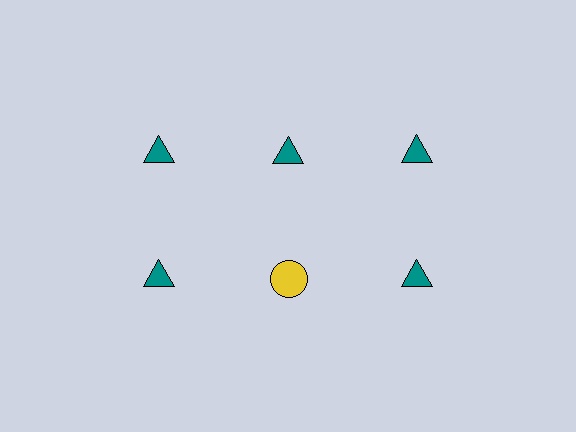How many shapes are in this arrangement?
There are 6 shapes arranged in a grid pattern.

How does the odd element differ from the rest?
It differs in both color (yellow instead of teal) and shape (circle instead of triangle).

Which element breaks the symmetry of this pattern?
The yellow circle in the second row, second from left column breaks the symmetry. All other shapes are teal triangles.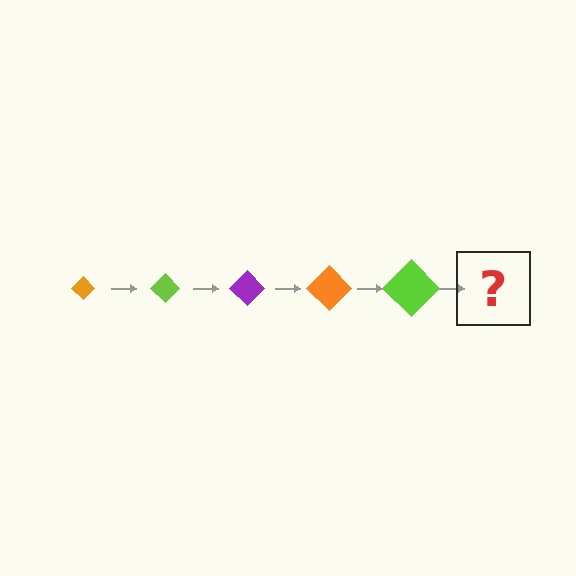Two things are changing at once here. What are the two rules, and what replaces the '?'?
The two rules are that the diamond grows larger each step and the color cycles through orange, lime, and purple. The '?' should be a purple diamond, larger than the previous one.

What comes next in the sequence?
The next element should be a purple diamond, larger than the previous one.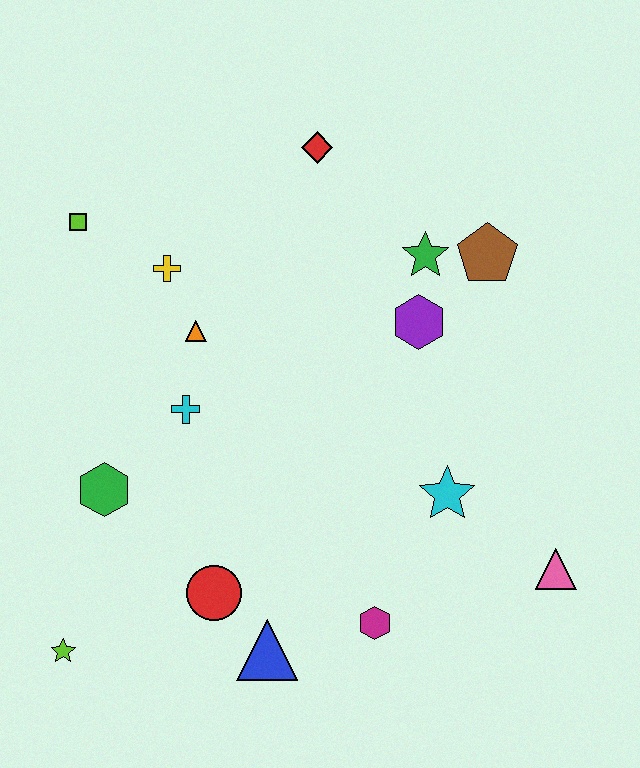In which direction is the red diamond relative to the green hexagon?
The red diamond is above the green hexagon.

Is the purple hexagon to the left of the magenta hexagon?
No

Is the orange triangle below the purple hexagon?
Yes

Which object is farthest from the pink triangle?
The lime square is farthest from the pink triangle.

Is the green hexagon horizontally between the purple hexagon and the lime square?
Yes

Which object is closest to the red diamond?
The green star is closest to the red diamond.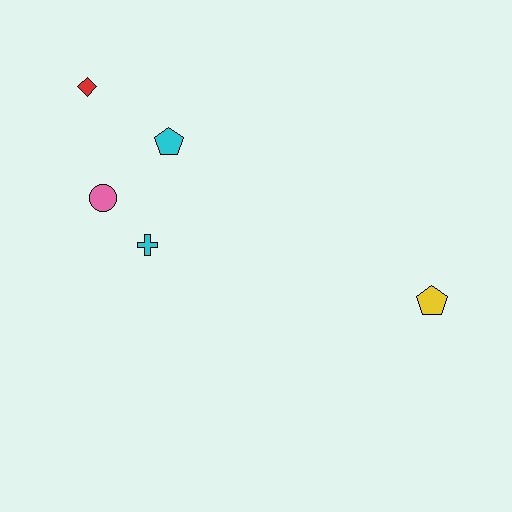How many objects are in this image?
There are 5 objects.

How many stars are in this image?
There are no stars.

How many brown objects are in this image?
There are no brown objects.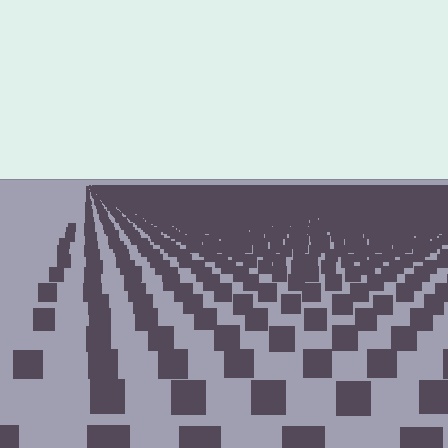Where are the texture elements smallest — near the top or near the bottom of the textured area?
Near the top.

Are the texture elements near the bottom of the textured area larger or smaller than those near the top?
Larger. Near the bottom, elements are closer to the viewer and appear at a bigger on-screen size.